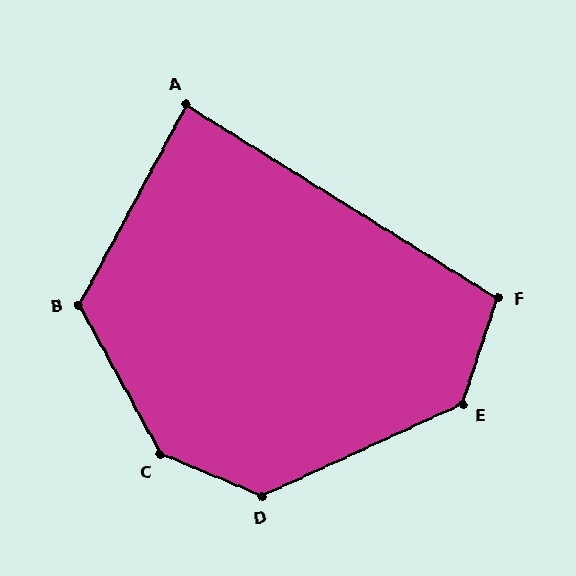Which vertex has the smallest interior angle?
A, at approximately 86 degrees.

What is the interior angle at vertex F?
Approximately 104 degrees (obtuse).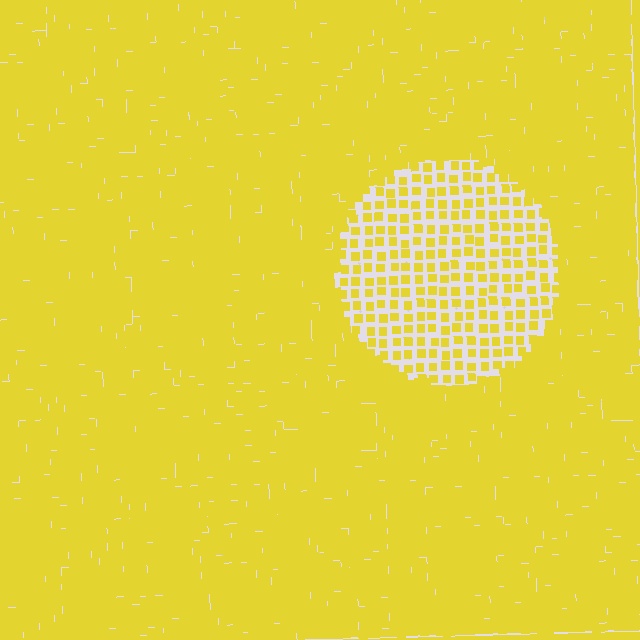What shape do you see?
I see a circle.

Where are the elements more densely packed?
The elements are more densely packed outside the circle boundary.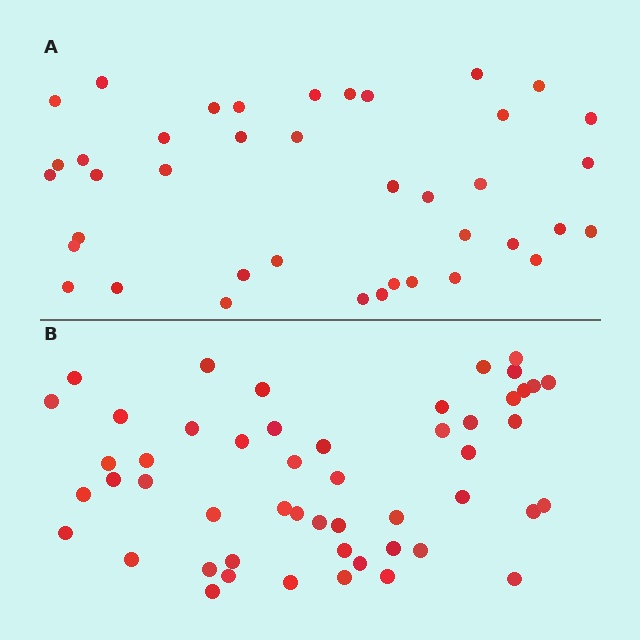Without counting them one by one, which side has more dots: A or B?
Region B (the bottom region) has more dots.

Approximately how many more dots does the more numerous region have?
Region B has roughly 12 or so more dots than region A.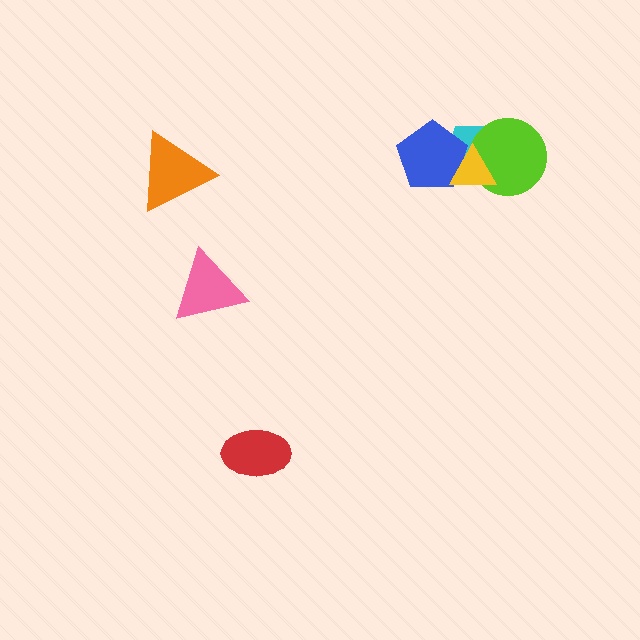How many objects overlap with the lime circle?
2 objects overlap with the lime circle.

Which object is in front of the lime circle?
The yellow triangle is in front of the lime circle.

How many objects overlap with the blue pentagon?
2 objects overlap with the blue pentagon.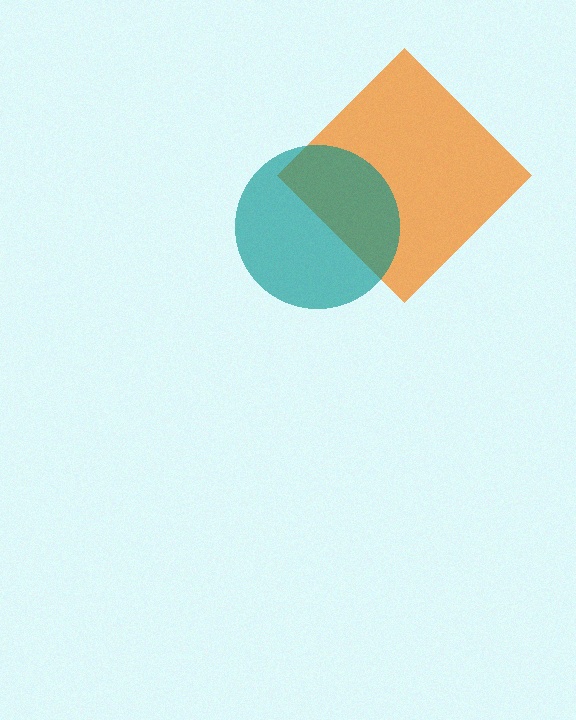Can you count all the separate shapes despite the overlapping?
Yes, there are 2 separate shapes.